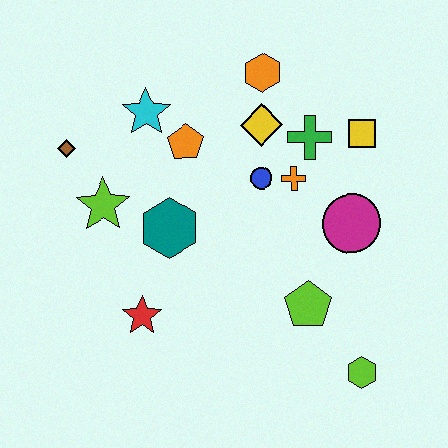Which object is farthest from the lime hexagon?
The brown diamond is farthest from the lime hexagon.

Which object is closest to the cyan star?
The orange pentagon is closest to the cyan star.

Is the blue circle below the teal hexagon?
No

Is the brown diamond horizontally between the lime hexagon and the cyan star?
No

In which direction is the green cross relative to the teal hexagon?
The green cross is to the right of the teal hexagon.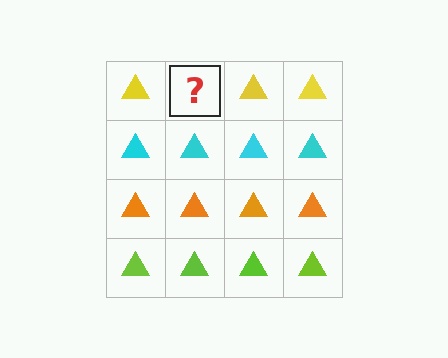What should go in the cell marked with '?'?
The missing cell should contain a yellow triangle.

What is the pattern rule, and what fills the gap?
The rule is that each row has a consistent color. The gap should be filled with a yellow triangle.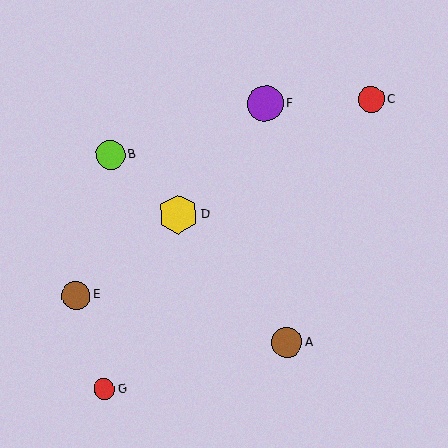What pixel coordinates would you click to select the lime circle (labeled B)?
Click at (111, 154) to select the lime circle B.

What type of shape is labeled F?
Shape F is a purple circle.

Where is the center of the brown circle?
The center of the brown circle is at (76, 296).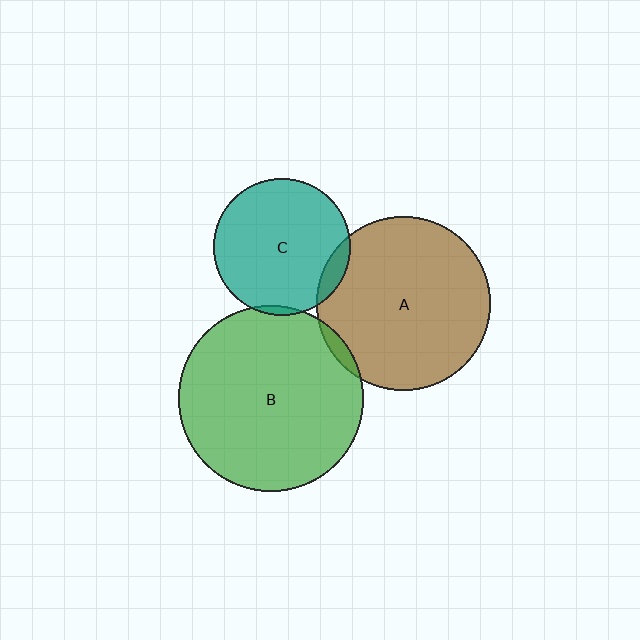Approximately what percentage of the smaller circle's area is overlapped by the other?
Approximately 5%.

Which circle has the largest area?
Circle B (green).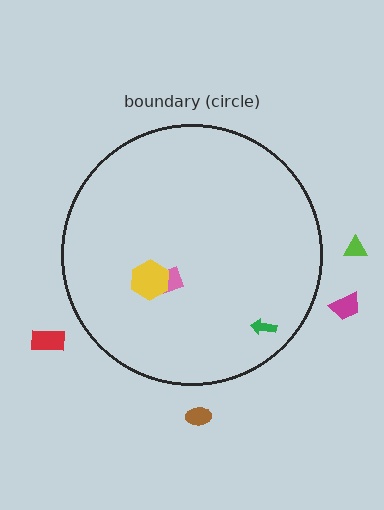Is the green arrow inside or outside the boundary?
Inside.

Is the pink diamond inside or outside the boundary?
Inside.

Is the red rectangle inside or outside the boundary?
Outside.